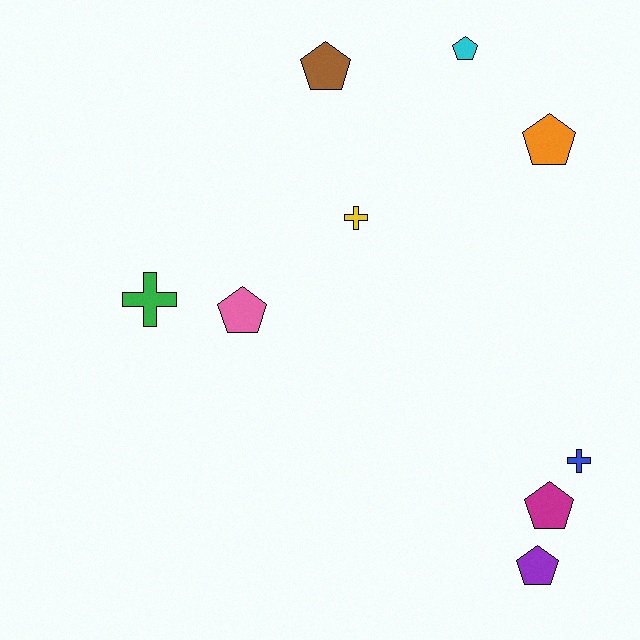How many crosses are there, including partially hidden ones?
There are 3 crosses.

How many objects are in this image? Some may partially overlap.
There are 9 objects.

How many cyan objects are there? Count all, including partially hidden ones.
There is 1 cyan object.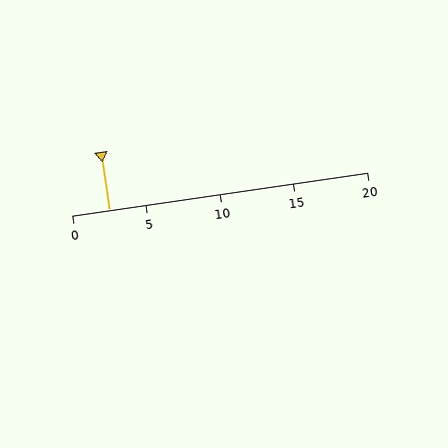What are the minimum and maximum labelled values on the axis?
The axis runs from 0 to 20.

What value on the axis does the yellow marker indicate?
The marker indicates approximately 2.5.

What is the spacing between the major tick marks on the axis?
The major ticks are spaced 5 apart.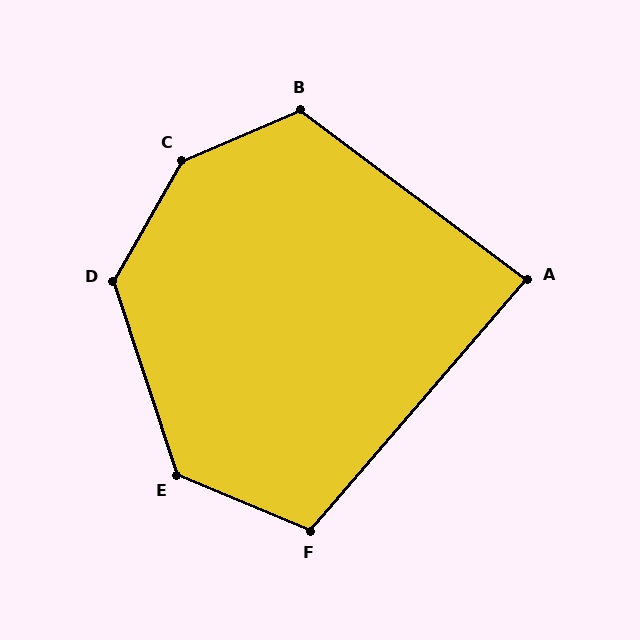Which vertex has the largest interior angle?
C, at approximately 143 degrees.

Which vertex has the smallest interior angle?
A, at approximately 86 degrees.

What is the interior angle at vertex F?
Approximately 108 degrees (obtuse).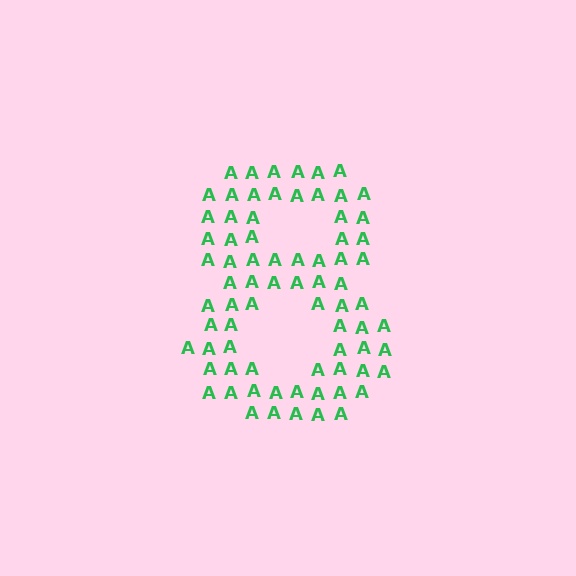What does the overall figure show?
The overall figure shows the digit 8.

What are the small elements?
The small elements are letter A's.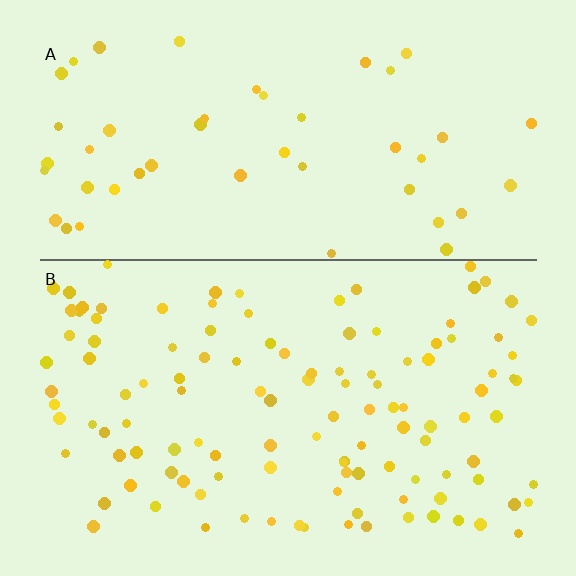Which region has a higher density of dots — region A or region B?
B (the bottom).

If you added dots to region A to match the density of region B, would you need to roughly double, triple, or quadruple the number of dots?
Approximately double.